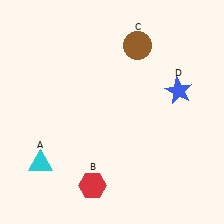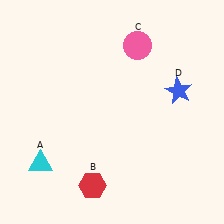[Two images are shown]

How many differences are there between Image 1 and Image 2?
There is 1 difference between the two images.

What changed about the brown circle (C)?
In Image 1, C is brown. In Image 2, it changed to pink.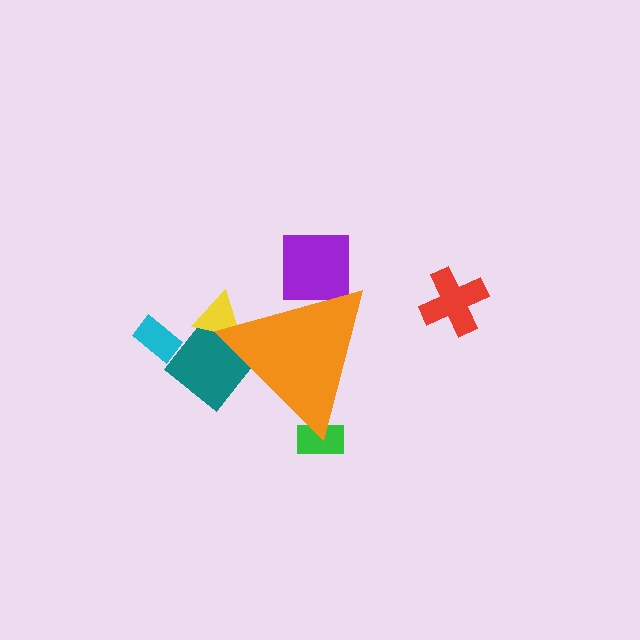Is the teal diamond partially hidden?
Yes, the teal diamond is partially hidden behind the orange triangle.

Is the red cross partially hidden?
No, the red cross is fully visible.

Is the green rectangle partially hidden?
Yes, the green rectangle is partially hidden behind the orange triangle.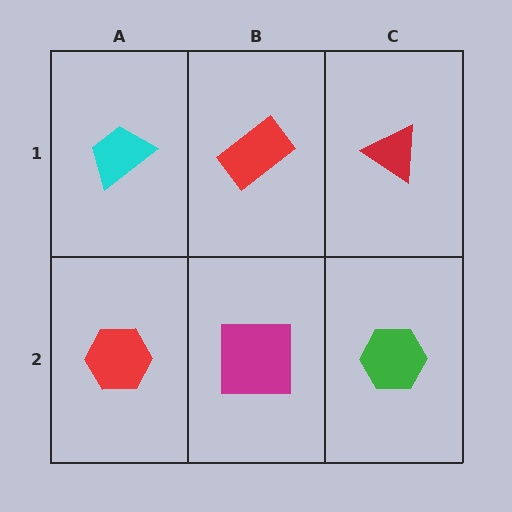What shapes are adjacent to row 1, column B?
A magenta square (row 2, column B), a cyan trapezoid (row 1, column A), a red triangle (row 1, column C).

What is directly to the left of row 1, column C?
A red rectangle.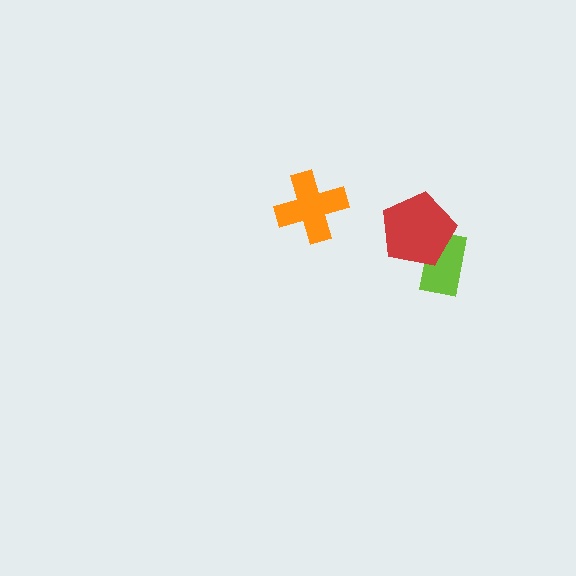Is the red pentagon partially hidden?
No, no other shape covers it.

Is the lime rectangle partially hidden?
Yes, it is partially covered by another shape.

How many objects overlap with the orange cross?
0 objects overlap with the orange cross.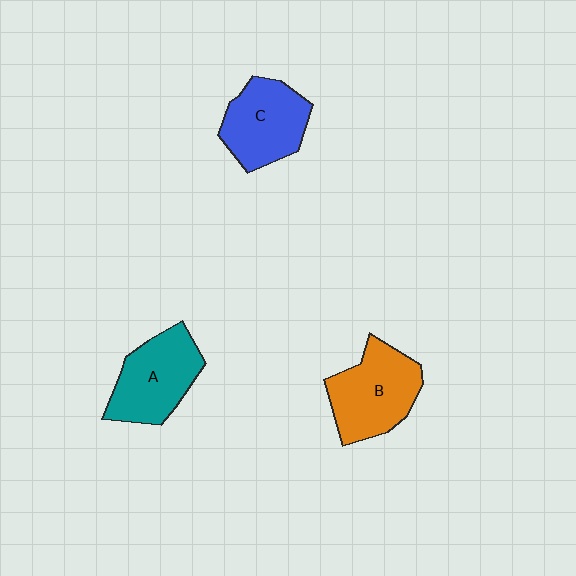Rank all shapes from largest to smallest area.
From largest to smallest: B (orange), A (teal), C (blue).